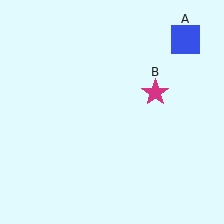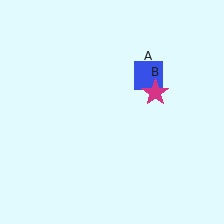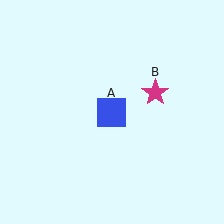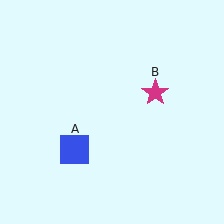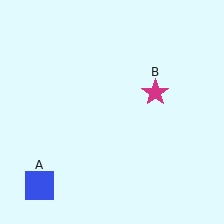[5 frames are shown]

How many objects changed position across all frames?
1 object changed position: blue square (object A).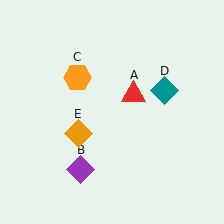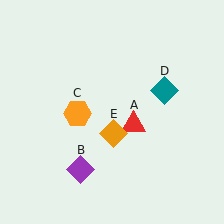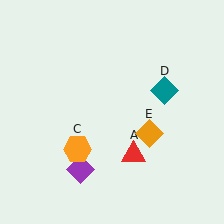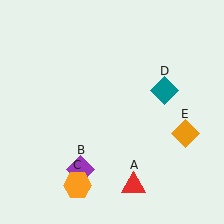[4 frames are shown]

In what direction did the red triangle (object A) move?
The red triangle (object A) moved down.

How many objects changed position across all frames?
3 objects changed position: red triangle (object A), orange hexagon (object C), orange diamond (object E).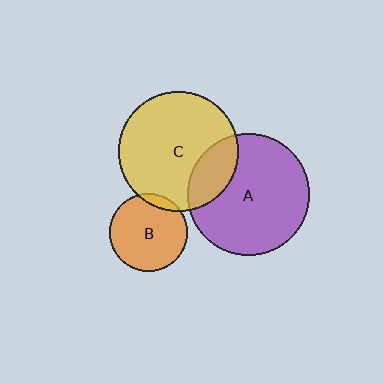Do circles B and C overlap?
Yes.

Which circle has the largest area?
Circle A (purple).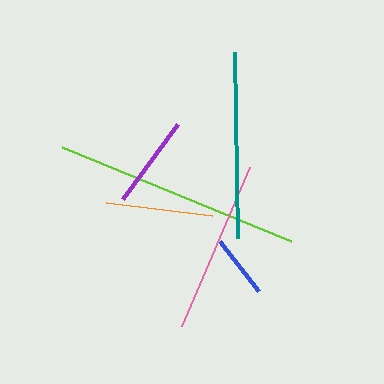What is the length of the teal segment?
The teal segment is approximately 186 pixels long.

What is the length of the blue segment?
The blue segment is approximately 64 pixels long.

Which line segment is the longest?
The lime line is the longest at approximately 247 pixels.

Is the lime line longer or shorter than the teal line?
The lime line is longer than the teal line.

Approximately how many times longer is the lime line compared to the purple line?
The lime line is approximately 2.7 times the length of the purple line.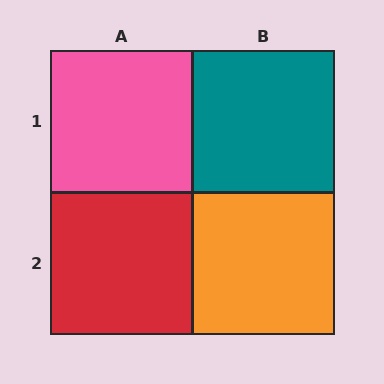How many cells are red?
1 cell is red.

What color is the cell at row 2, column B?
Orange.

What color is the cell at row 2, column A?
Red.